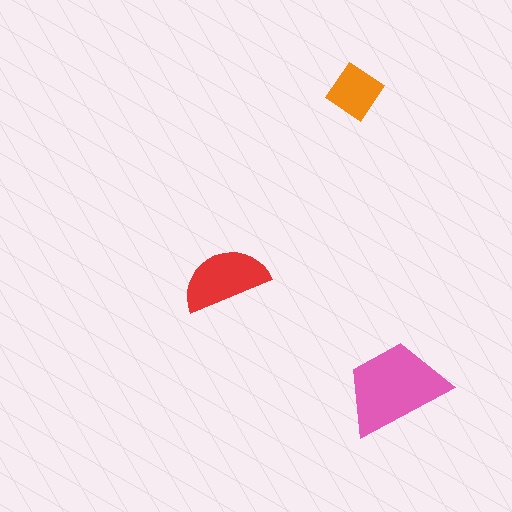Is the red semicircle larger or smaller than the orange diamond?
Larger.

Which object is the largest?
The pink trapezoid.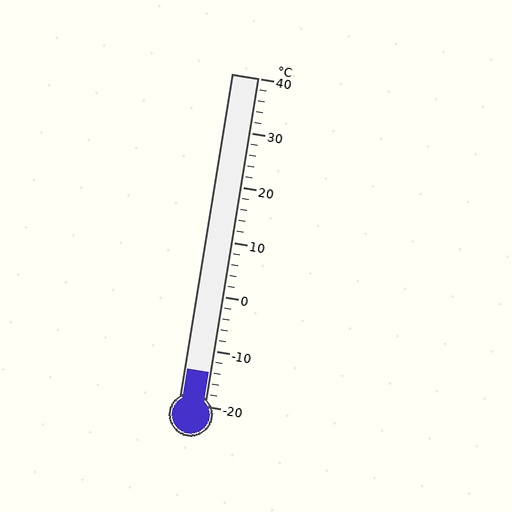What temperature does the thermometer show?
The thermometer shows approximately -14°C.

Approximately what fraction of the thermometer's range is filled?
The thermometer is filled to approximately 10% of its range.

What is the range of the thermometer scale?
The thermometer scale ranges from -20°C to 40°C.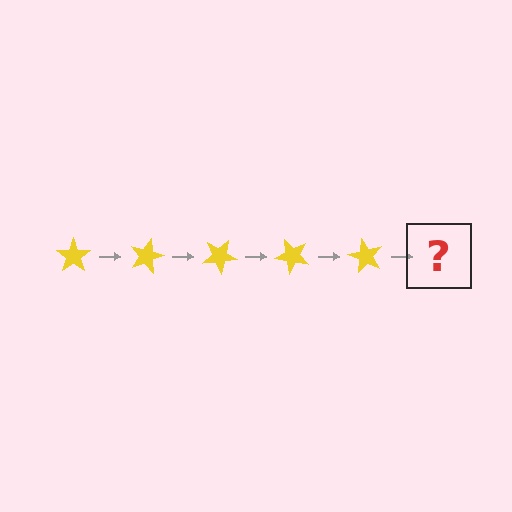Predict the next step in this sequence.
The next step is a yellow star rotated 75 degrees.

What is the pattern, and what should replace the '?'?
The pattern is that the star rotates 15 degrees each step. The '?' should be a yellow star rotated 75 degrees.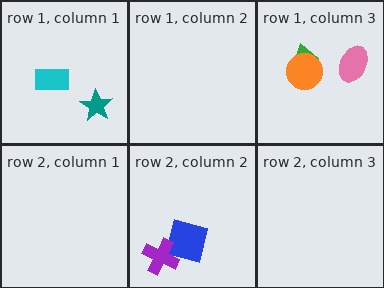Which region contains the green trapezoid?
The row 1, column 3 region.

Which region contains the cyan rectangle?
The row 1, column 1 region.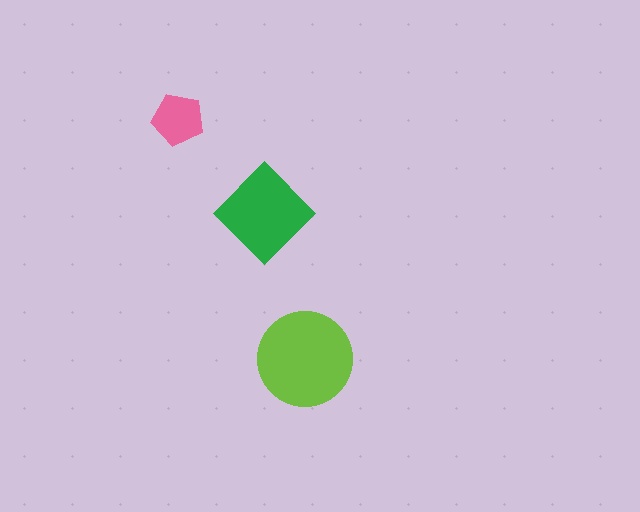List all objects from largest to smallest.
The lime circle, the green diamond, the pink pentagon.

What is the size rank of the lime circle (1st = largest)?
1st.